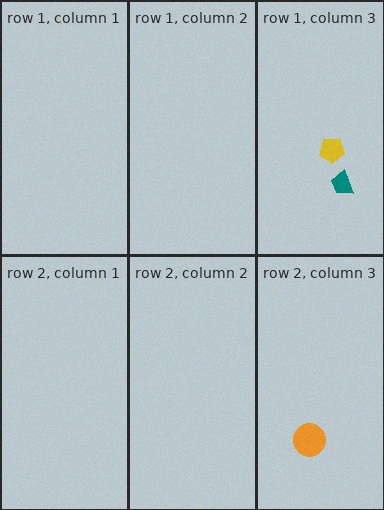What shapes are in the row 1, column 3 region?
The teal trapezoid, the yellow pentagon.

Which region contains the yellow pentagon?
The row 1, column 3 region.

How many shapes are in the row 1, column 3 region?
2.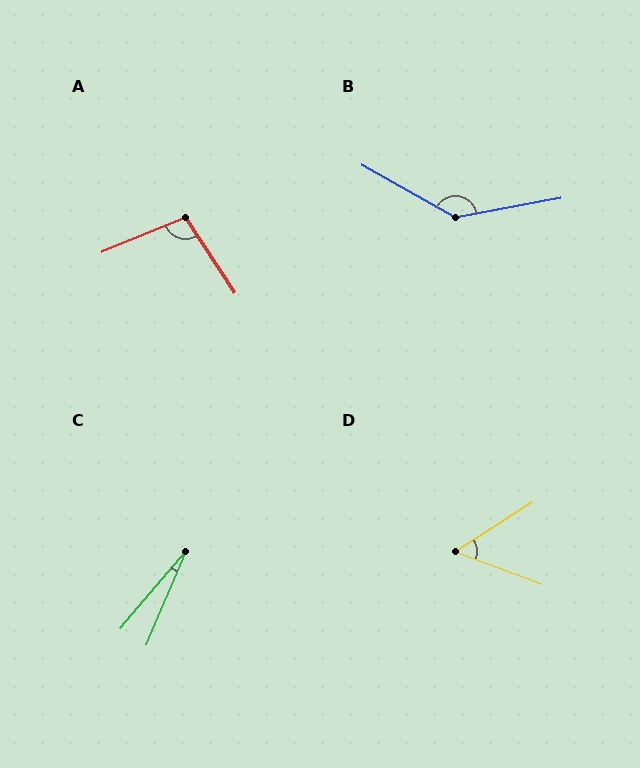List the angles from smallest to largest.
C (17°), D (53°), A (101°), B (140°).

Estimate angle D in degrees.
Approximately 53 degrees.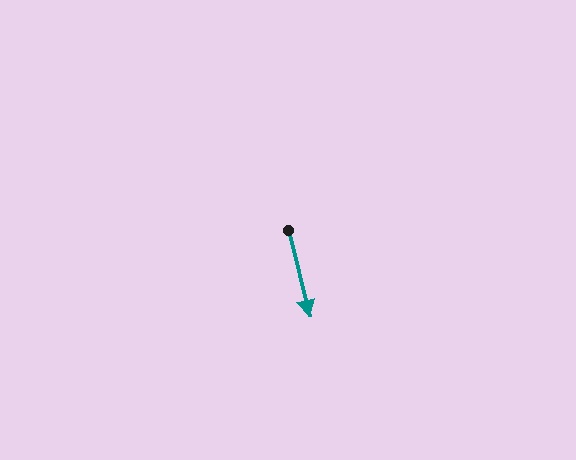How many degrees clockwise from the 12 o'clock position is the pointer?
Approximately 166 degrees.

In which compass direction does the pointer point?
South.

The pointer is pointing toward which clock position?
Roughly 6 o'clock.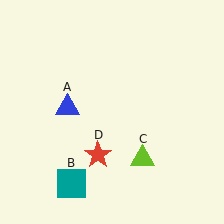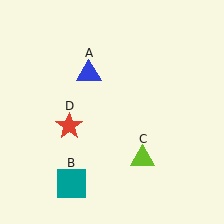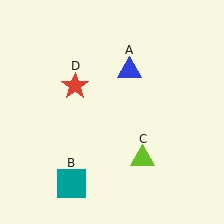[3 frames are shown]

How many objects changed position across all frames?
2 objects changed position: blue triangle (object A), red star (object D).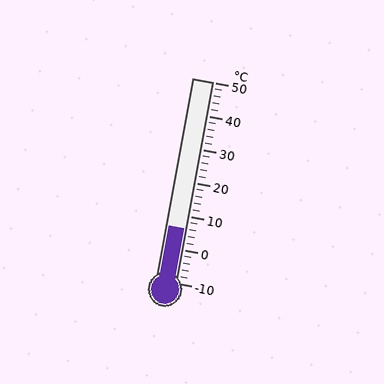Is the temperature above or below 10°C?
The temperature is below 10°C.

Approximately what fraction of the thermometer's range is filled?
The thermometer is filled to approximately 25% of its range.